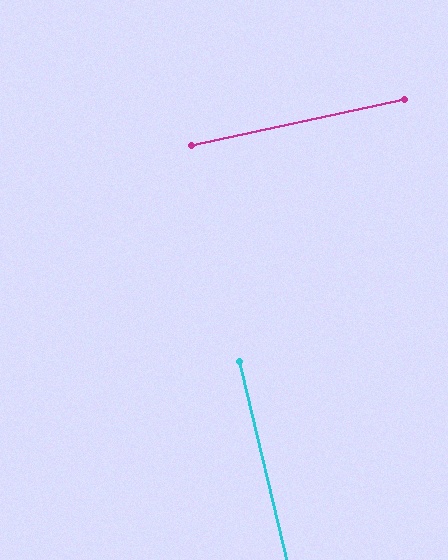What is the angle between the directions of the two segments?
Approximately 89 degrees.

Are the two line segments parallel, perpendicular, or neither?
Perpendicular — they meet at approximately 89°.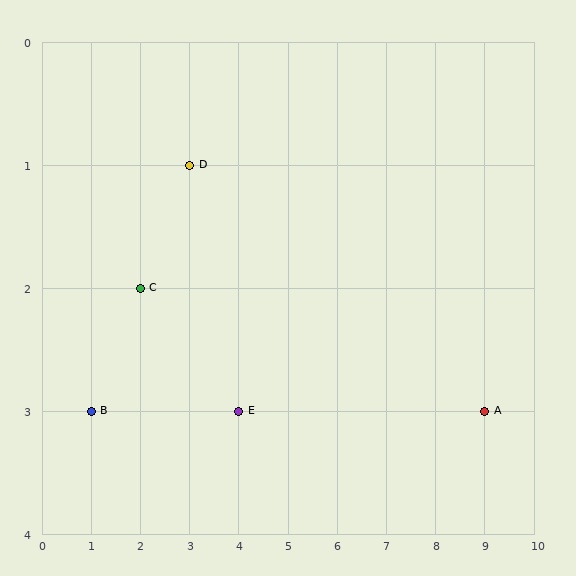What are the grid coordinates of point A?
Point A is at grid coordinates (9, 3).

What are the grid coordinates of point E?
Point E is at grid coordinates (4, 3).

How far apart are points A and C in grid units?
Points A and C are 7 columns and 1 row apart (about 7.1 grid units diagonally).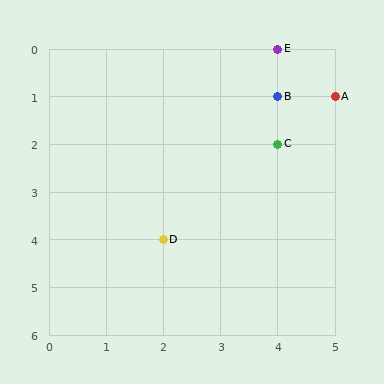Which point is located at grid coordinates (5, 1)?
Point A is at (5, 1).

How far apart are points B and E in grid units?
Points B and E are 1 row apart.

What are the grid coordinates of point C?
Point C is at grid coordinates (4, 2).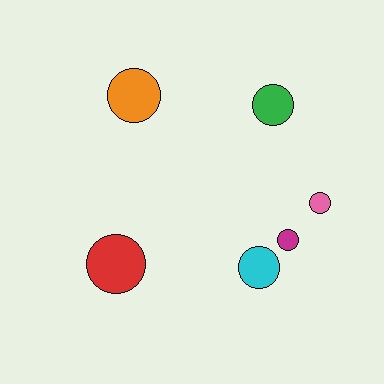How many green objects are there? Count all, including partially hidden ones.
There is 1 green object.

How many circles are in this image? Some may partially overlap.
There are 6 circles.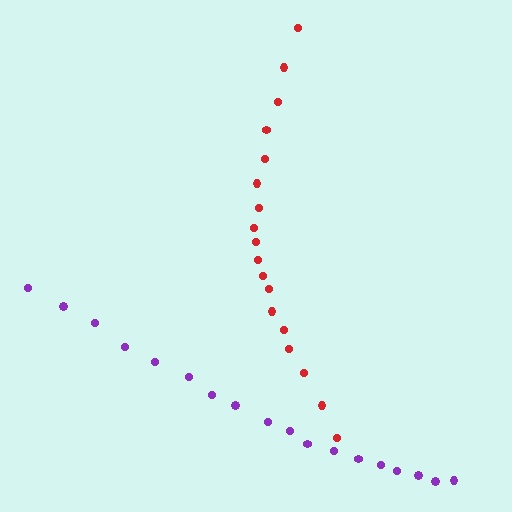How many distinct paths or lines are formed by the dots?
There are 2 distinct paths.